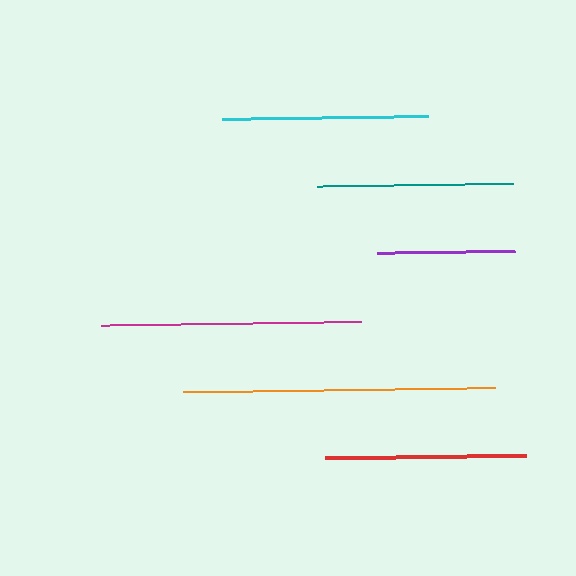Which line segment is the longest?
The orange line is the longest at approximately 312 pixels.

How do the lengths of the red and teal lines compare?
The red and teal lines are approximately the same length.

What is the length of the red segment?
The red segment is approximately 201 pixels long.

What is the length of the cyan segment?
The cyan segment is approximately 205 pixels long.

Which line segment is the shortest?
The purple line is the shortest at approximately 138 pixels.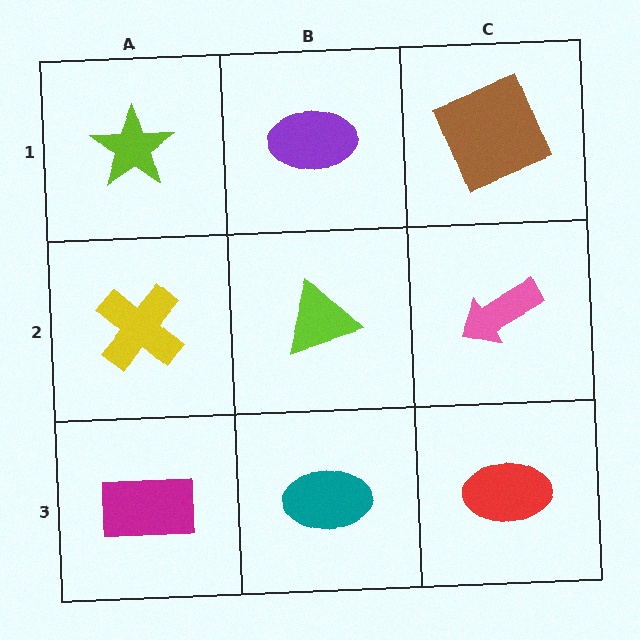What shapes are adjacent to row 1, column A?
A yellow cross (row 2, column A), a purple ellipse (row 1, column B).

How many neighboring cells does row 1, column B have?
3.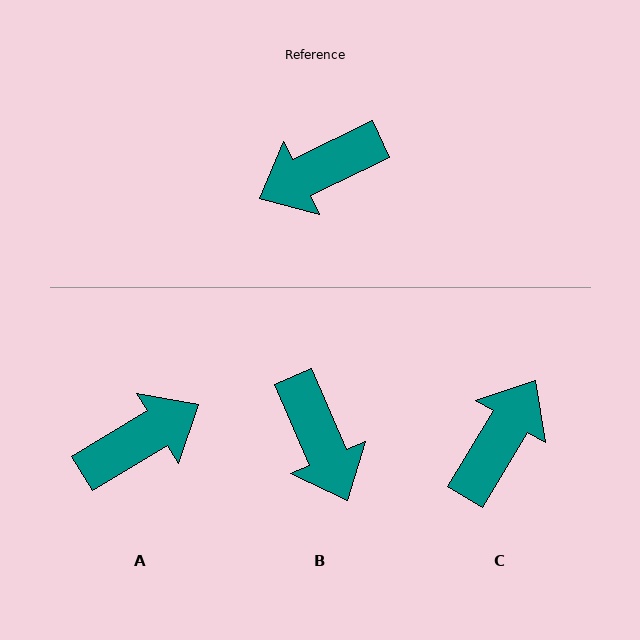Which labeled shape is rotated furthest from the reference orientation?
A, about 175 degrees away.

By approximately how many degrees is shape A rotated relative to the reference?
Approximately 175 degrees clockwise.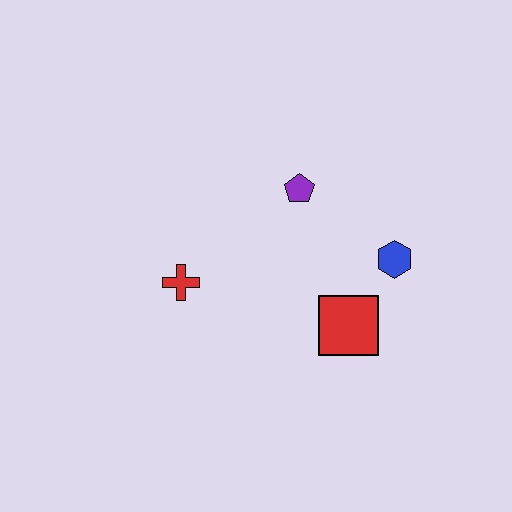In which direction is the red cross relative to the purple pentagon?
The red cross is to the left of the purple pentagon.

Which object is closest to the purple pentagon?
The blue hexagon is closest to the purple pentagon.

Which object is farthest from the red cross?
The blue hexagon is farthest from the red cross.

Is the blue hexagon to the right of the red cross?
Yes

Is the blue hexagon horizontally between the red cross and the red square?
No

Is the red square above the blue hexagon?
No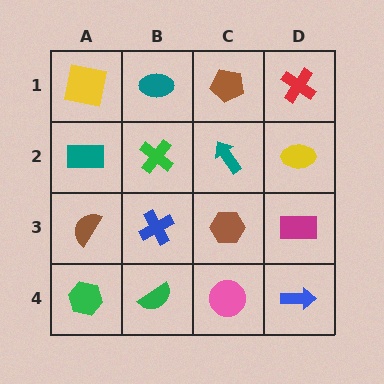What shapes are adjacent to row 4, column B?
A blue cross (row 3, column B), a green hexagon (row 4, column A), a pink circle (row 4, column C).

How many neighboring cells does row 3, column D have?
3.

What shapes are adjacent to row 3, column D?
A yellow ellipse (row 2, column D), a blue arrow (row 4, column D), a brown hexagon (row 3, column C).